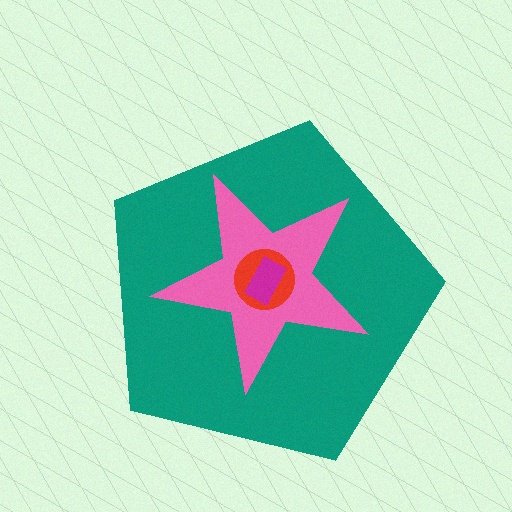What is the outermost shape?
The teal pentagon.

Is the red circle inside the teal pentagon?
Yes.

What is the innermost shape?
The magenta rectangle.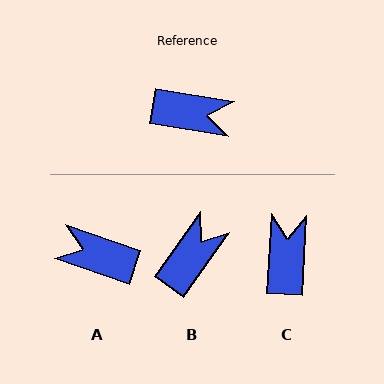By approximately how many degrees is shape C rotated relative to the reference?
Approximately 96 degrees counter-clockwise.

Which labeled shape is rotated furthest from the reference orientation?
A, about 170 degrees away.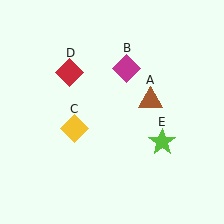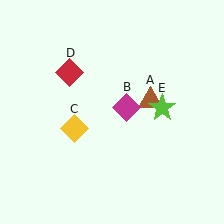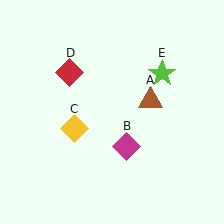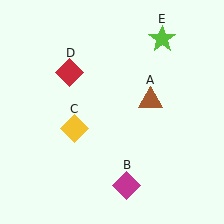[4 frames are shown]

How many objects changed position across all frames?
2 objects changed position: magenta diamond (object B), lime star (object E).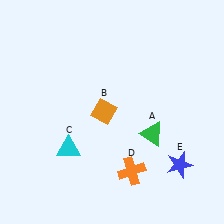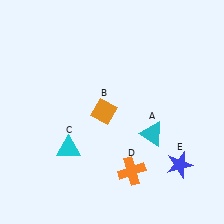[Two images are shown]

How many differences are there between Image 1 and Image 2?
There is 1 difference between the two images.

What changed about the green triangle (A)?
In Image 1, A is green. In Image 2, it changed to cyan.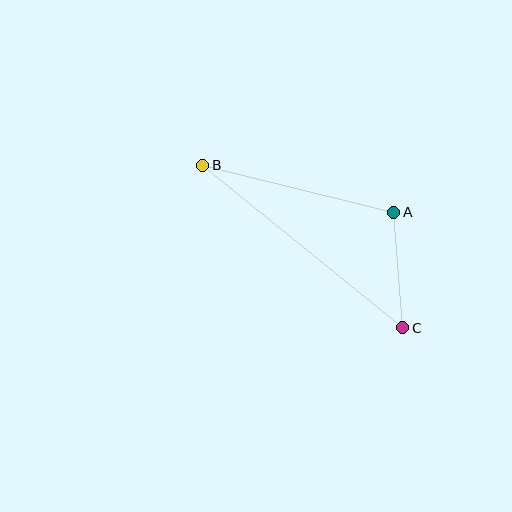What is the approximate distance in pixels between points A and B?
The distance between A and B is approximately 197 pixels.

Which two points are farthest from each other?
Points B and C are farthest from each other.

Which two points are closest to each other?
Points A and C are closest to each other.